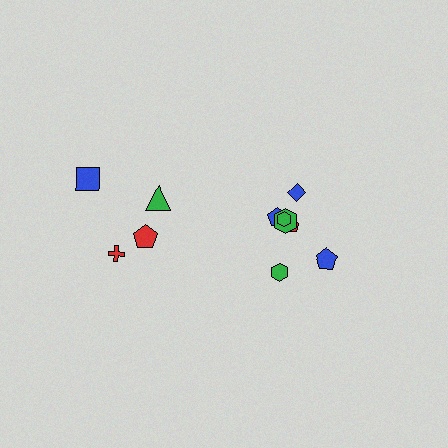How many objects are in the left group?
There are 4 objects.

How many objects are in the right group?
There are 7 objects.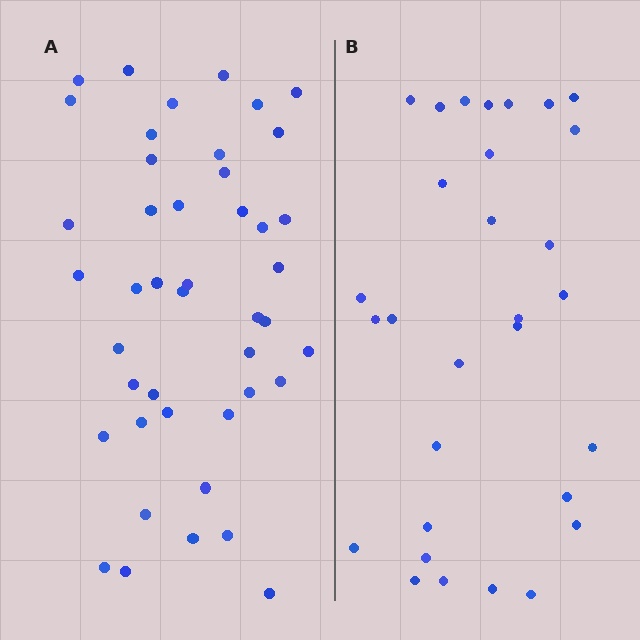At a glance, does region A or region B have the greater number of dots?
Region A (the left region) has more dots.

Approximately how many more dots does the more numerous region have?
Region A has approximately 15 more dots than region B.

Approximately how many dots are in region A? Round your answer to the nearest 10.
About 40 dots. (The exact count is 44, which rounds to 40.)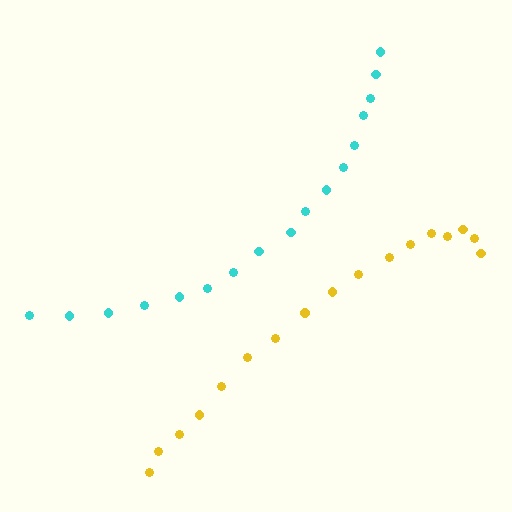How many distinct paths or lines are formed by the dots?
There are 2 distinct paths.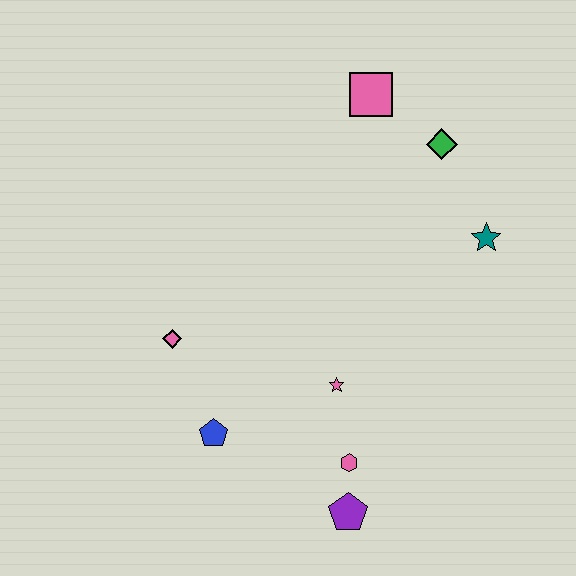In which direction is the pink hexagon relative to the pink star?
The pink hexagon is below the pink star.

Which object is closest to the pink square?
The green diamond is closest to the pink square.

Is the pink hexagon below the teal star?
Yes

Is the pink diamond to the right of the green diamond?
No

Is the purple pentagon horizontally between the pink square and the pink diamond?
Yes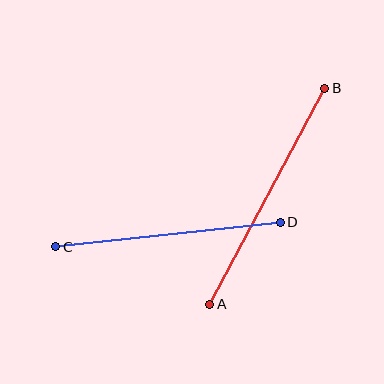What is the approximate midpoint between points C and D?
The midpoint is at approximately (168, 234) pixels.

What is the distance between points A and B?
The distance is approximately 245 pixels.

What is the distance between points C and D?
The distance is approximately 225 pixels.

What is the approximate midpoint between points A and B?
The midpoint is at approximately (267, 196) pixels.